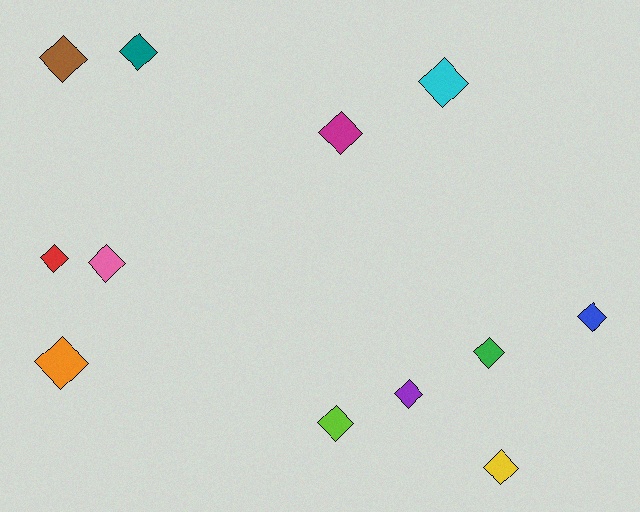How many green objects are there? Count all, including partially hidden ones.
There is 1 green object.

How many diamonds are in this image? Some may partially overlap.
There are 12 diamonds.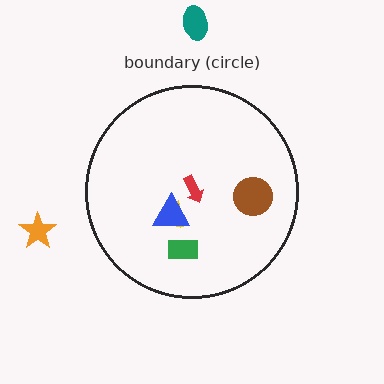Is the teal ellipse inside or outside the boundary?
Outside.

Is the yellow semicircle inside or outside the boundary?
Inside.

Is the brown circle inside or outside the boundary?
Inside.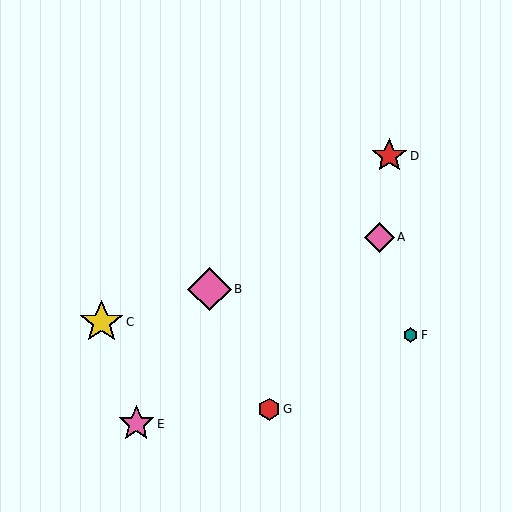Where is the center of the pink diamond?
The center of the pink diamond is at (379, 237).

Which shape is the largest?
The yellow star (labeled C) is the largest.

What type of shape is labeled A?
Shape A is a pink diamond.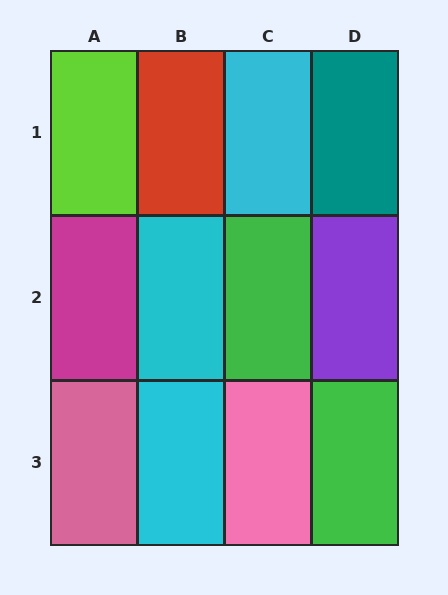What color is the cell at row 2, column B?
Cyan.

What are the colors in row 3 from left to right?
Pink, cyan, pink, green.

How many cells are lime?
1 cell is lime.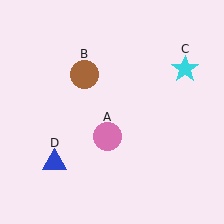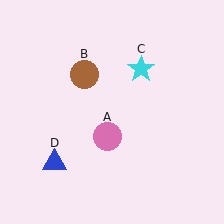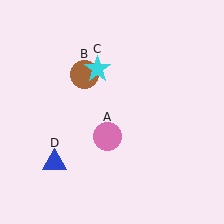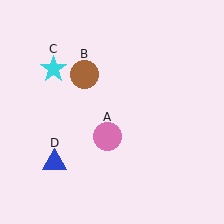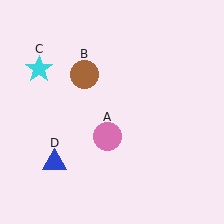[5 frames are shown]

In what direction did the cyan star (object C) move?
The cyan star (object C) moved left.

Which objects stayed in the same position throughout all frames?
Pink circle (object A) and brown circle (object B) and blue triangle (object D) remained stationary.